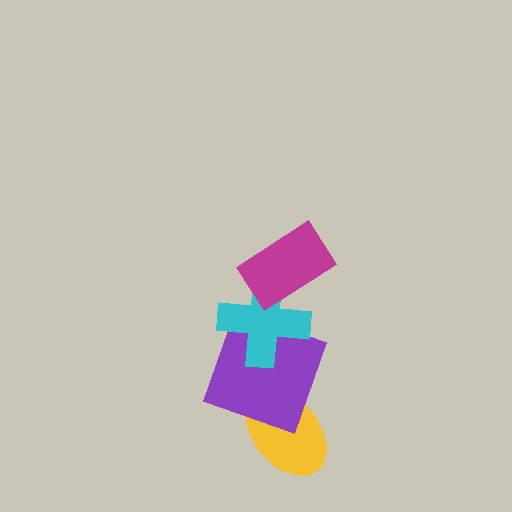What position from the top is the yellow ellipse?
The yellow ellipse is 4th from the top.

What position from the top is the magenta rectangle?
The magenta rectangle is 1st from the top.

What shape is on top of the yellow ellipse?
The purple square is on top of the yellow ellipse.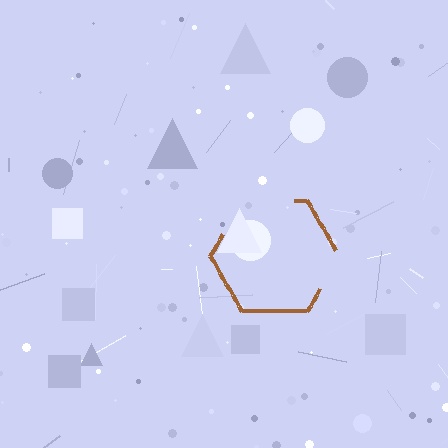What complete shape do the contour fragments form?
The contour fragments form a hexagon.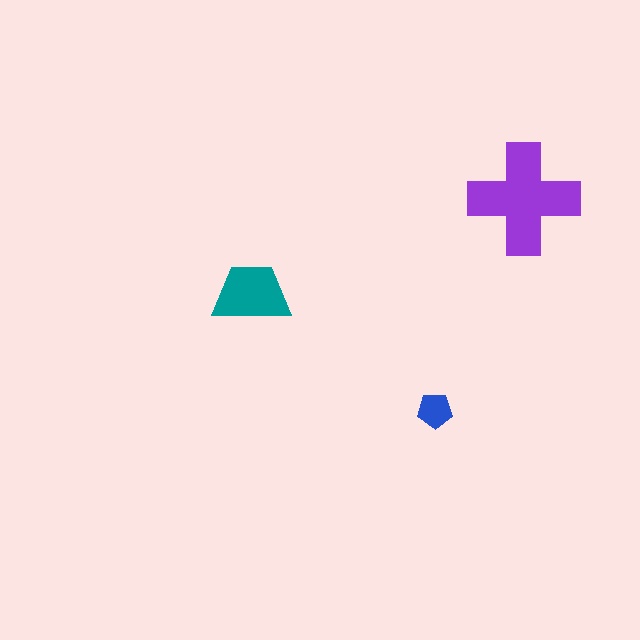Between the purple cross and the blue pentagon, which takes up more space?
The purple cross.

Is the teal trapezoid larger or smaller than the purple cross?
Smaller.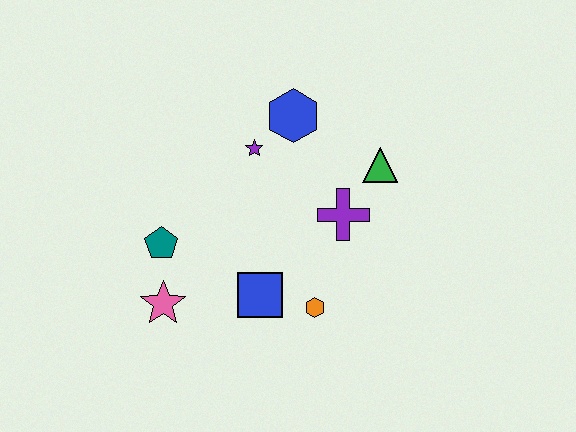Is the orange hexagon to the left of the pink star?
No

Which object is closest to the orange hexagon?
The blue square is closest to the orange hexagon.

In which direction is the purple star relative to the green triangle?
The purple star is to the left of the green triangle.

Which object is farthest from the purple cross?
The pink star is farthest from the purple cross.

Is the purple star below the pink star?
No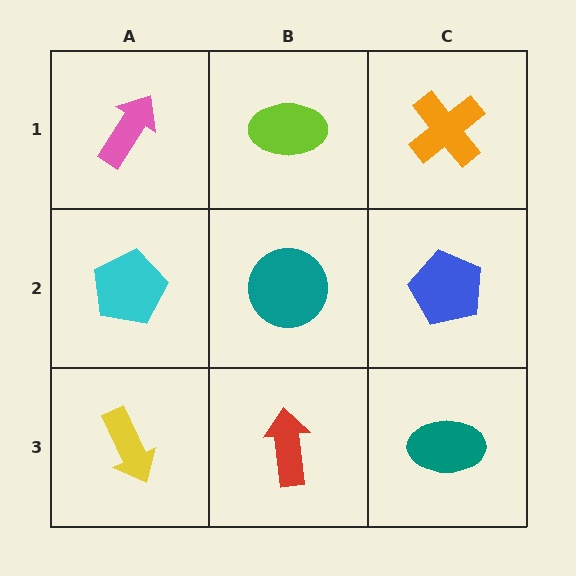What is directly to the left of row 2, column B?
A cyan pentagon.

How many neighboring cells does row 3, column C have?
2.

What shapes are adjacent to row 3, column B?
A teal circle (row 2, column B), a yellow arrow (row 3, column A), a teal ellipse (row 3, column C).